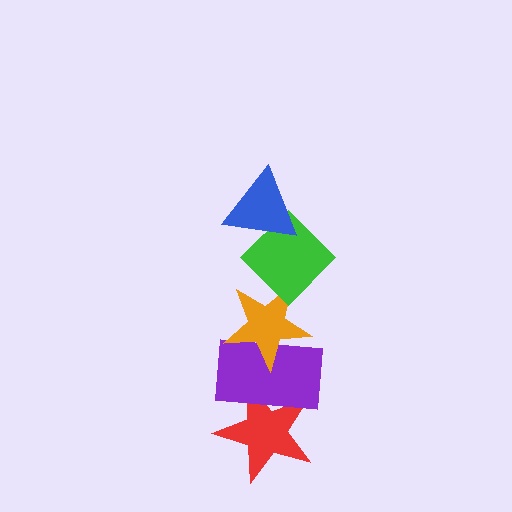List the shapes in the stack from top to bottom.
From top to bottom: the blue triangle, the green diamond, the orange star, the purple rectangle, the red star.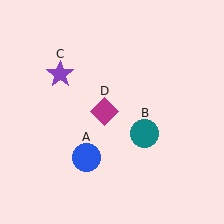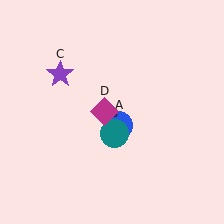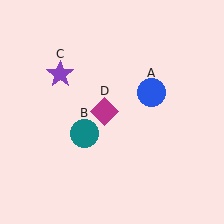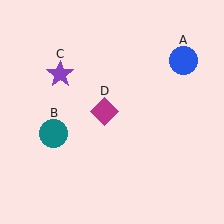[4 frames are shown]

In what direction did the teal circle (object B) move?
The teal circle (object B) moved left.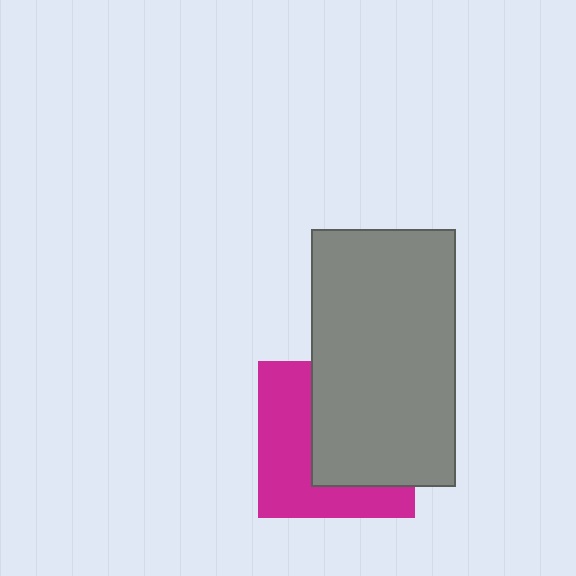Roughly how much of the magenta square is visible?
About half of it is visible (roughly 47%).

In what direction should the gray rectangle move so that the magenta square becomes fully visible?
The gray rectangle should move right. That is the shortest direction to clear the overlap and leave the magenta square fully visible.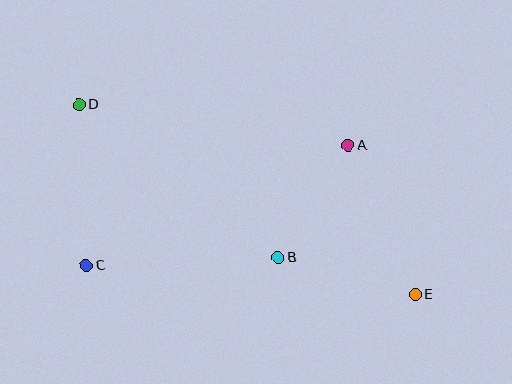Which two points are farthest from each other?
Points D and E are farthest from each other.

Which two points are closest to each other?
Points A and B are closest to each other.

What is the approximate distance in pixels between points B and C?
The distance between B and C is approximately 192 pixels.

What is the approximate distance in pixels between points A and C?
The distance between A and C is approximately 288 pixels.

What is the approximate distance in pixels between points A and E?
The distance between A and E is approximately 163 pixels.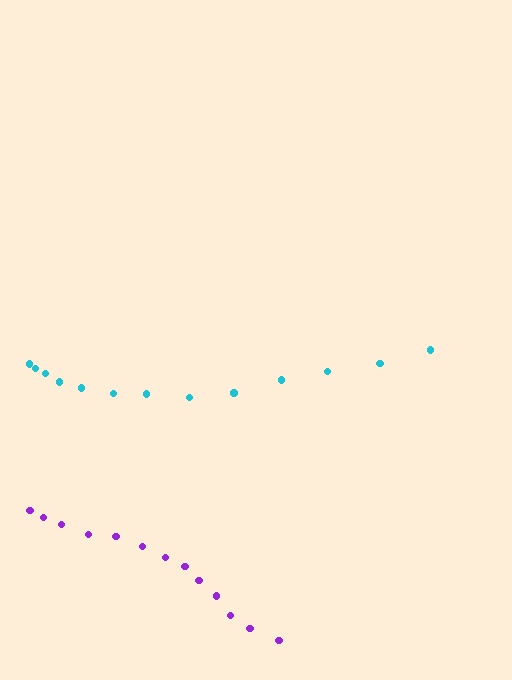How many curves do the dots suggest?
There are 2 distinct paths.